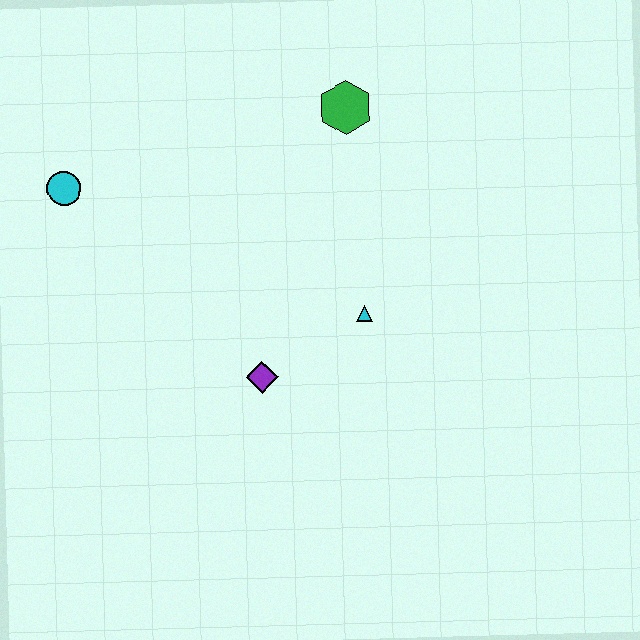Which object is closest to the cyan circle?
The purple diamond is closest to the cyan circle.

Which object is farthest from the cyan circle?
The cyan triangle is farthest from the cyan circle.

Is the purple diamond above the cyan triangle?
No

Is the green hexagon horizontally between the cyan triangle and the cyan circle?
Yes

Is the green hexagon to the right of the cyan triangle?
No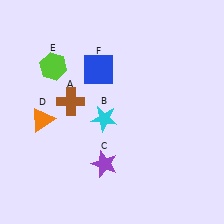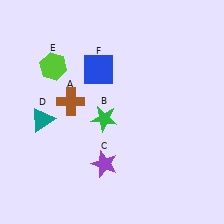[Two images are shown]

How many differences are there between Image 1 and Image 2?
There are 2 differences between the two images.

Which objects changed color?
B changed from cyan to green. D changed from orange to teal.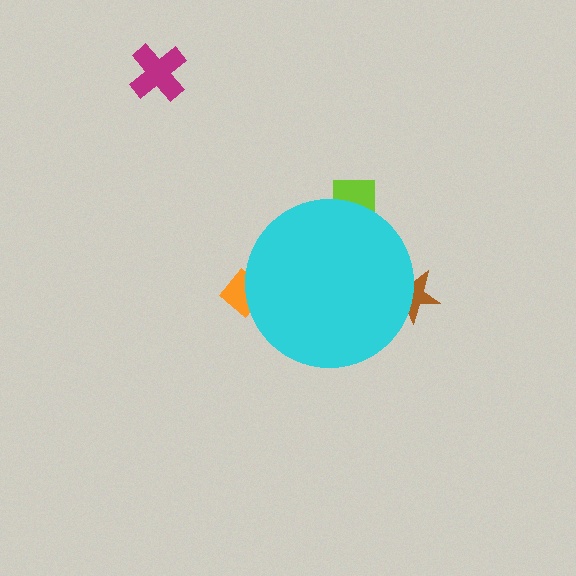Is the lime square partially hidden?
Yes, the lime square is partially hidden behind the cyan circle.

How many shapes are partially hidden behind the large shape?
3 shapes are partially hidden.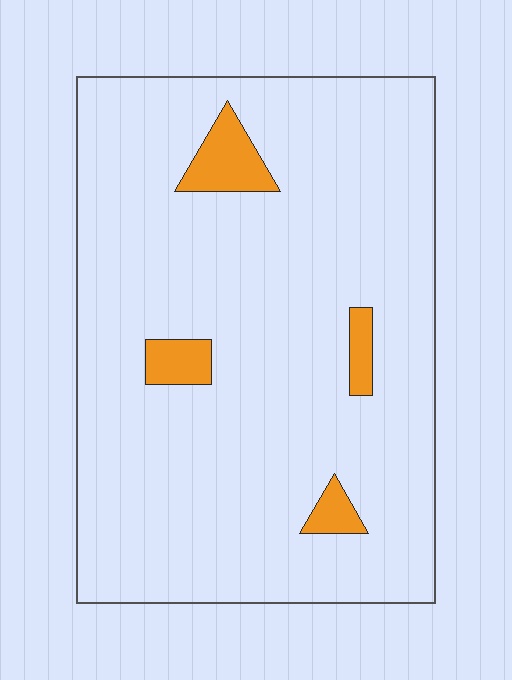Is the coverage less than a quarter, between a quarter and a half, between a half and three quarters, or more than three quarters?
Less than a quarter.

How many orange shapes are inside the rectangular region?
4.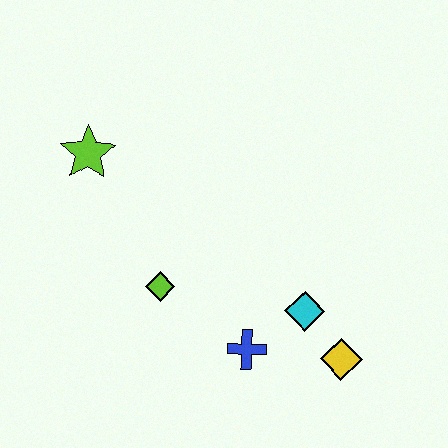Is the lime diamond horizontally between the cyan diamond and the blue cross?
No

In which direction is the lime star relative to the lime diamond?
The lime star is above the lime diamond.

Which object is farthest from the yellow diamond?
The lime star is farthest from the yellow diamond.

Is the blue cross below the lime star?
Yes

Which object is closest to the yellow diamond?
The cyan diamond is closest to the yellow diamond.